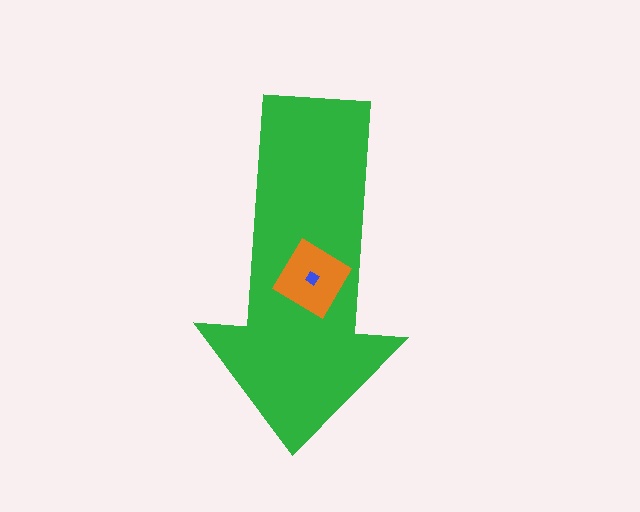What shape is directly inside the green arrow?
The orange diamond.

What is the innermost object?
The blue diamond.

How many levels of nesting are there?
3.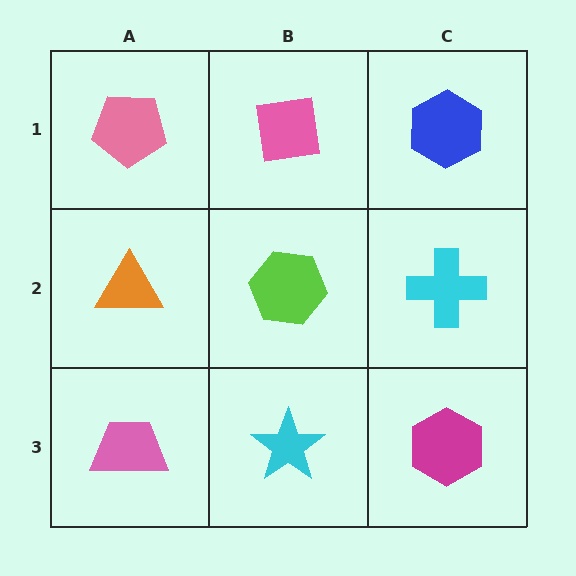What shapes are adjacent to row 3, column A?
An orange triangle (row 2, column A), a cyan star (row 3, column B).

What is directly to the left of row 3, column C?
A cyan star.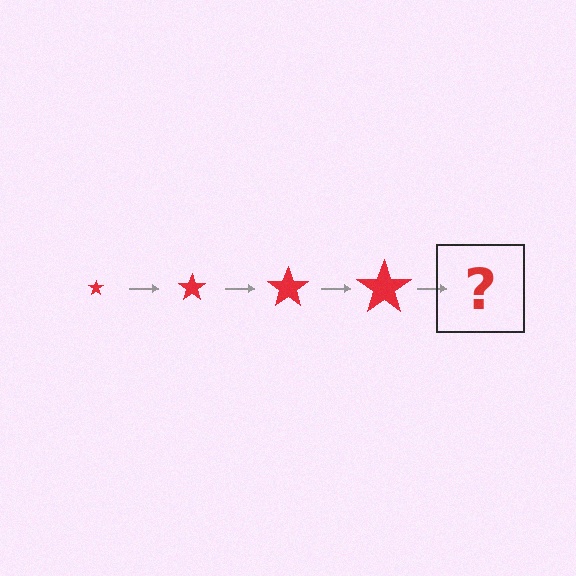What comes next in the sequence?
The next element should be a red star, larger than the previous one.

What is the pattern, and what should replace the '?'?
The pattern is that the star gets progressively larger each step. The '?' should be a red star, larger than the previous one.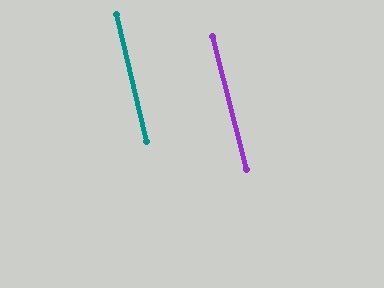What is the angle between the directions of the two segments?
Approximately 1 degree.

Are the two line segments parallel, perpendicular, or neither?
Parallel — their directions differ by only 0.7°.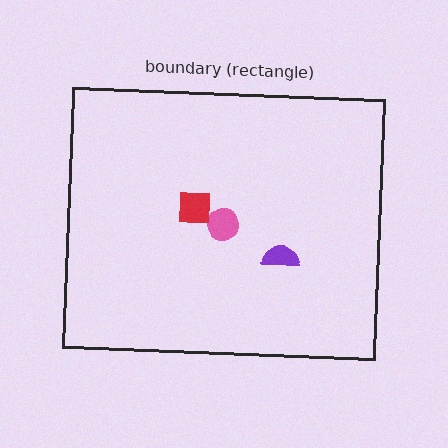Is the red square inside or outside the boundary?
Inside.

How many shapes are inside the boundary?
3 inside, 0 outside.